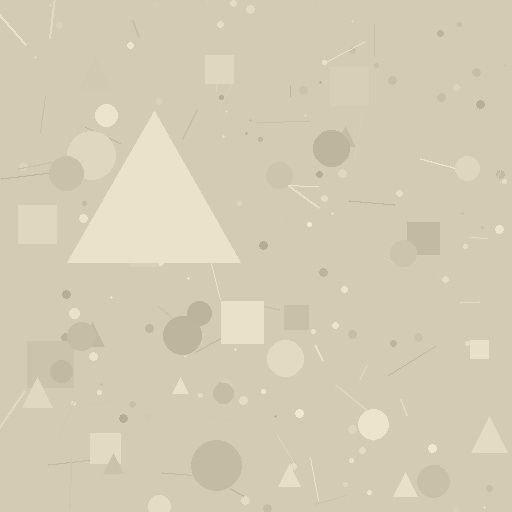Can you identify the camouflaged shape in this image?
The camouflaged shape is a triangle.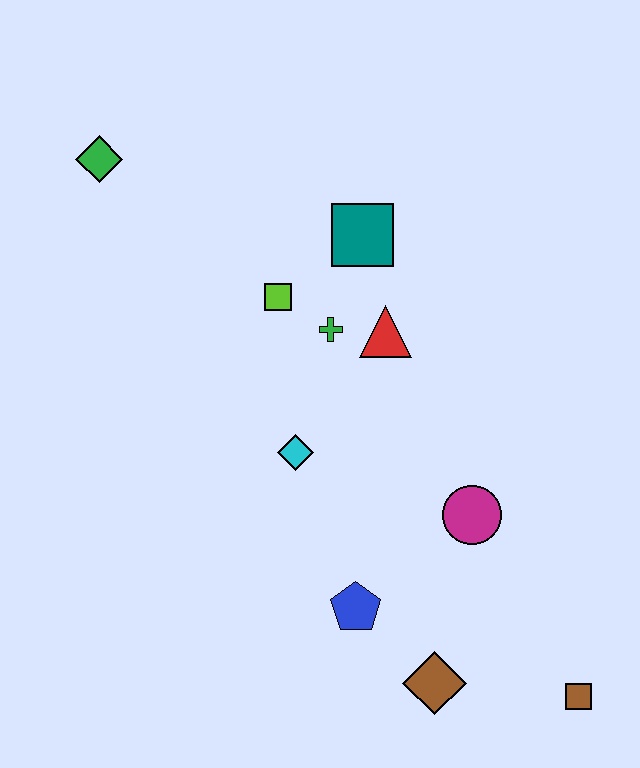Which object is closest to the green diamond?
The lime square is closest to the green diamond.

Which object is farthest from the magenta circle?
The green diamond is farthest from the magenta circle.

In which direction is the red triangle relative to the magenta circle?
The red triangle is above the magenta circle.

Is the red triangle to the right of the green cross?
Yes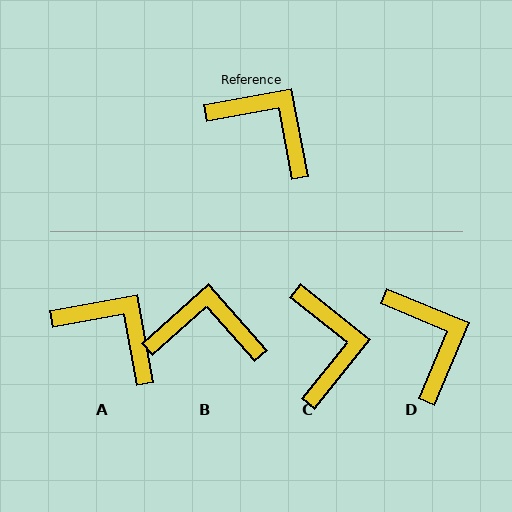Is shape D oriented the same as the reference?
No, it is off by about 33 degrees.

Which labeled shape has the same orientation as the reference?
A.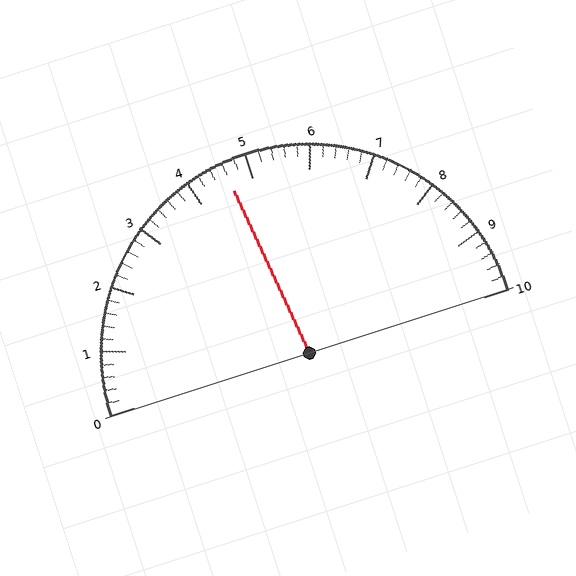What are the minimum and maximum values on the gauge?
The gauge ranges from 0 to 10.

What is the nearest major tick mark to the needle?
The nearest major tick mark is 5.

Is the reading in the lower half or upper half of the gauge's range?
The reading is in the lower half of the range (0 to 10).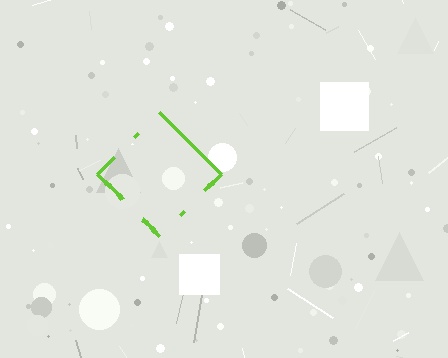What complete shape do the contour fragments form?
The contour fragments form a diamond.